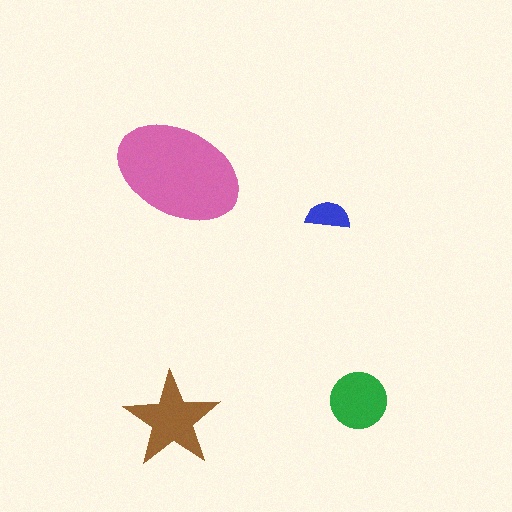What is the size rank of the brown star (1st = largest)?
2nd.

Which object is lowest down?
The brown star is bottommost.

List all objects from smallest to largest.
The blue semicircle, the green circle, the brown star, the pink ellipse.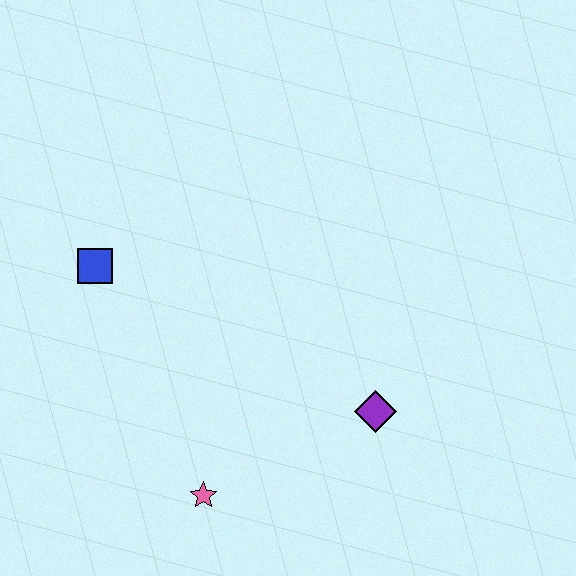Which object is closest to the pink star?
The purple diamond is closest to the pink star.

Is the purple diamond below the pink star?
No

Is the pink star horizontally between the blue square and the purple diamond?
Yes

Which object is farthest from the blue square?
The purple diamond is farthest from the blue square.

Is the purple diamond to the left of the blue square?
No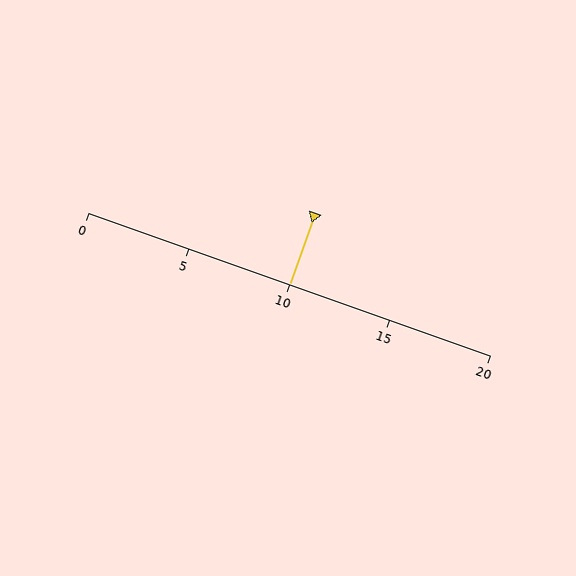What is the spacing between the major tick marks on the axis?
The major ticks are spaced 5 apart.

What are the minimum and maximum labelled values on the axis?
The axis runs from 0 to 20.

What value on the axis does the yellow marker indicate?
The marker indicates approximately 10.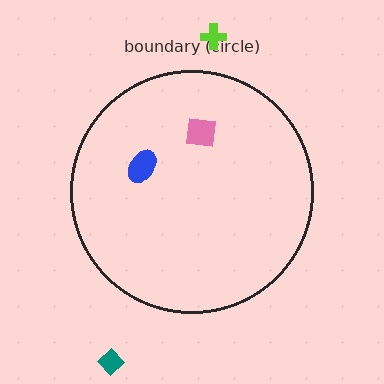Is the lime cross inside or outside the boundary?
Outside.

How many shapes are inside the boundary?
2 inside, 2 outside.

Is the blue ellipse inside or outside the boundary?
Inside.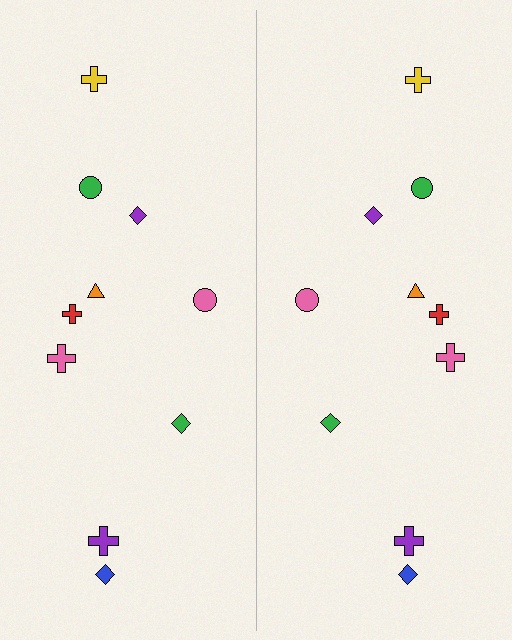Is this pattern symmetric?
Yes, this pattern has bilateral (reflection) symmetry.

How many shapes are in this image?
There are 20 shapes in this image.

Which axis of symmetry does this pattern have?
The pattern has a vertical axis of symmetry running through the center of the image.